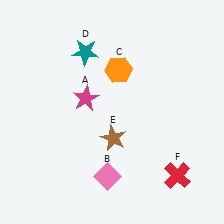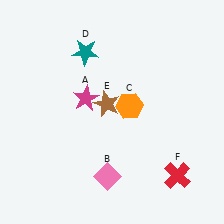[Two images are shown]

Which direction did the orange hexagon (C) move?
The orange hexagon (C) moved down.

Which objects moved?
The objects that moved are: the orange hexagon (C), the brown star (E).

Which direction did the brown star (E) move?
The brown star (E) moved up.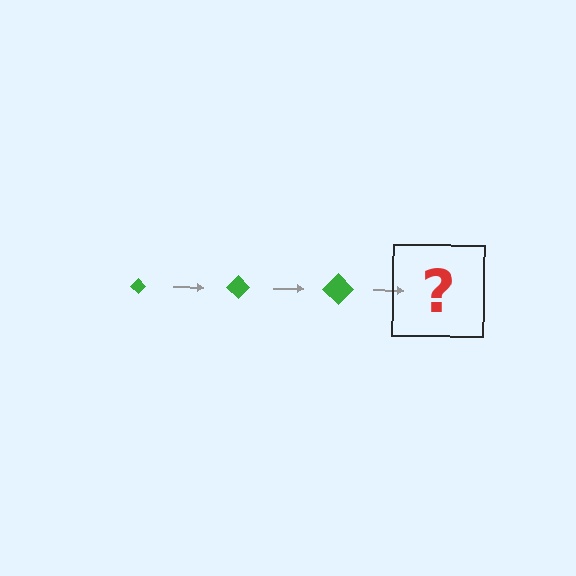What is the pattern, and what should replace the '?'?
The pattern is that the diamond gets progressively larger each step. The '?' should be a green diamond, larger than the previous one.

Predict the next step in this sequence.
The next step is a green diamond, larger than the previous one.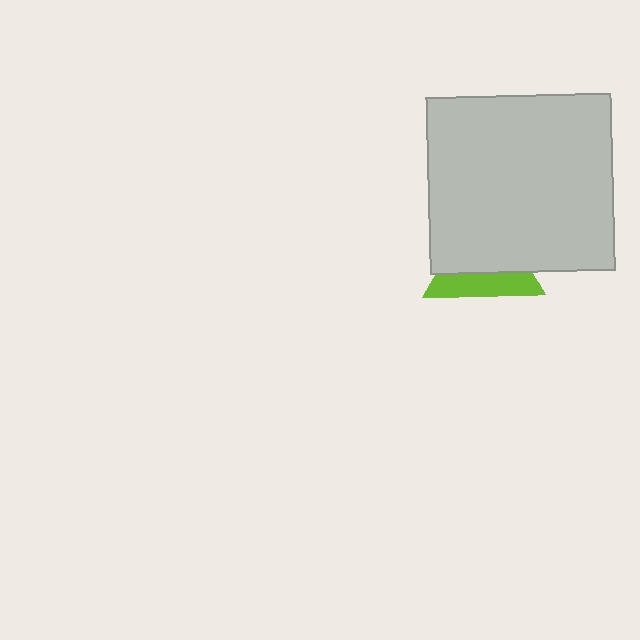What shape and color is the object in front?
The object in front is a light gray rectangle.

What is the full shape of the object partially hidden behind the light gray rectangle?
The partially hidden object is a lime triangle.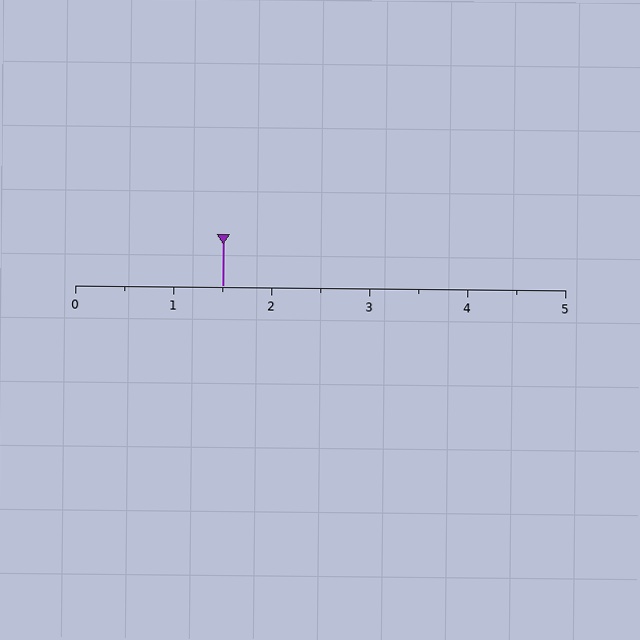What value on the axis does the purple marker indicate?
The marker indicates approximately 1.5.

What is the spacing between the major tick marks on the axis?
The major ticks are spaced 1 apart.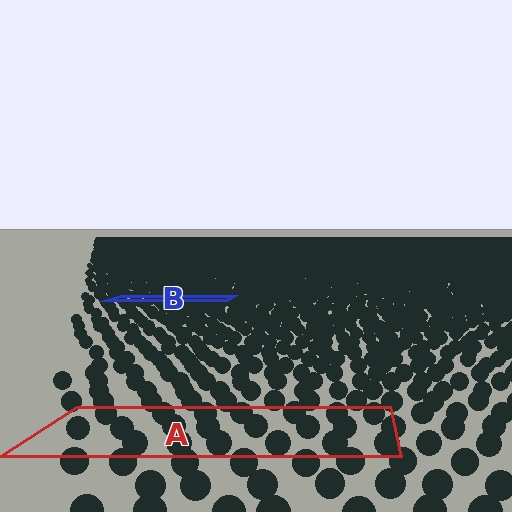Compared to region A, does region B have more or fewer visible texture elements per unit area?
Region B has more texture elements per unit area — they are packed more densely because it is farther away.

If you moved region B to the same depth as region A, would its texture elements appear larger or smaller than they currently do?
They would appear larger. At a closer depth, the same texture elements are projected at a bigger on-screen size.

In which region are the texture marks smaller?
The texture marks are smaller in region B, because it is farther away.